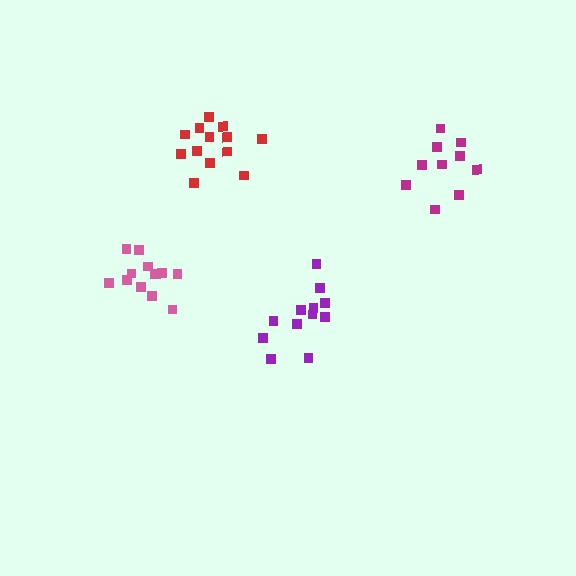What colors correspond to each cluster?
The clusters are colored: purple, red, magenta, pink.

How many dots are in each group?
Group 1: 12 dots, Group 2: 13 dots, Group 3: 10 dots, Group 4: 13 dots (48 total).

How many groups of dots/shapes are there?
There are 4 groups.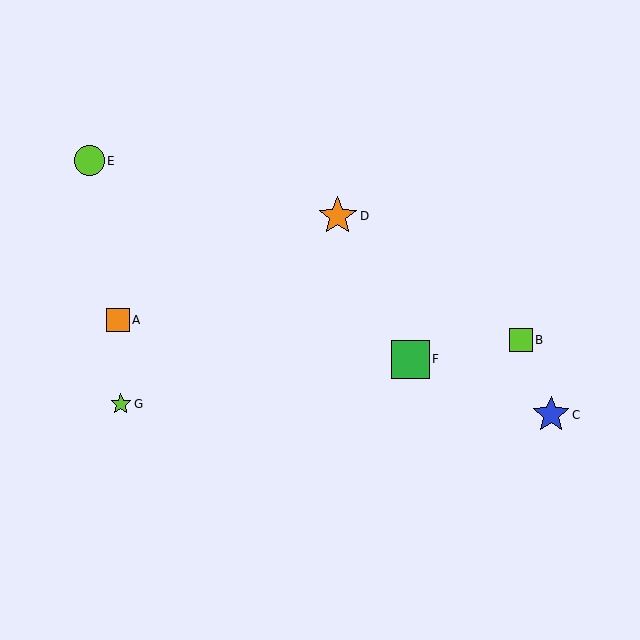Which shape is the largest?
The orange star (labeled D) is the largest.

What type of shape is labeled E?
Shape E is a lime circle.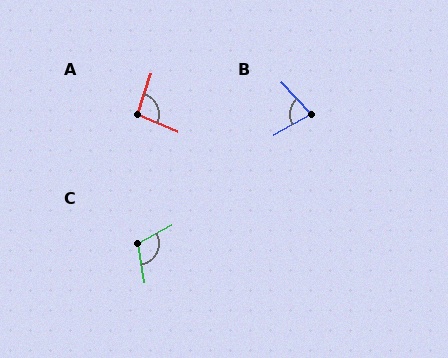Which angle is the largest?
C, at approximately 108 degrees.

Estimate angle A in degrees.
Approximately 94 degrees.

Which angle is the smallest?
B, at approximately 76 degrees.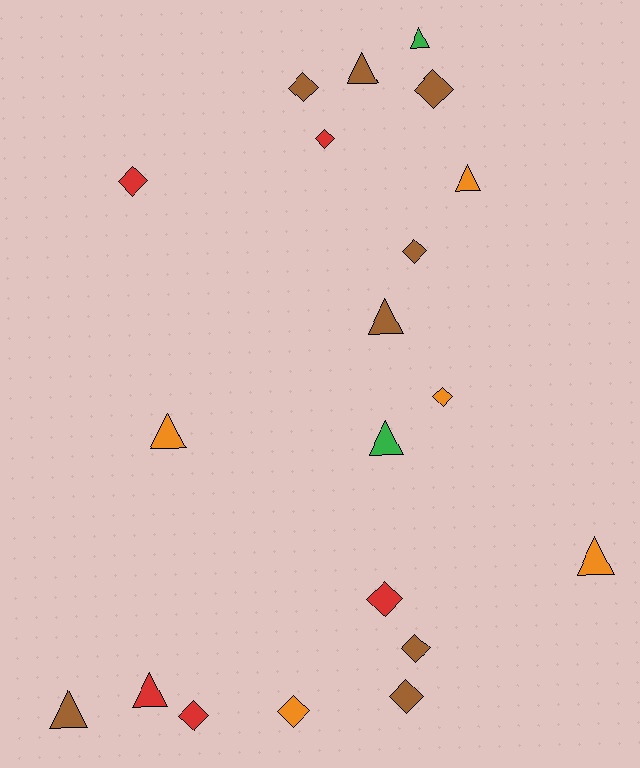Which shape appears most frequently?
Diamond, with 11 objects.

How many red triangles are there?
There is 1 red triangle.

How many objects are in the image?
There are 20 objects.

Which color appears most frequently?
Brown, with 8 objects.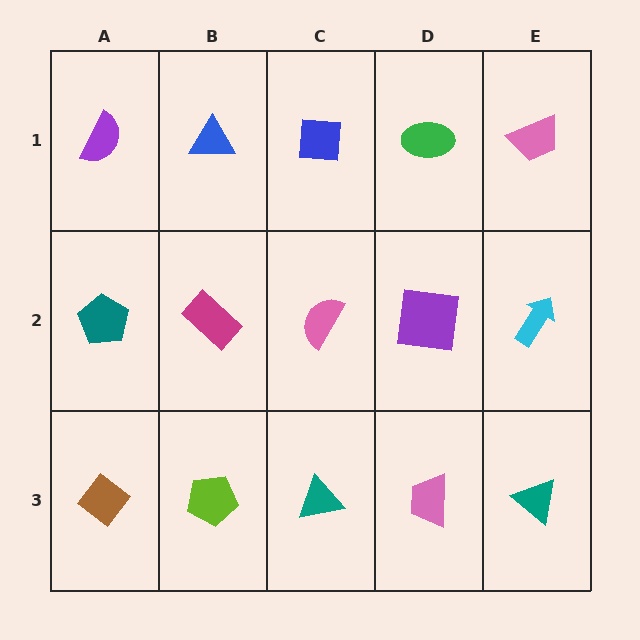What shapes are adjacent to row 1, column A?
A teal pentagon (row 2, column A), a blue triangle (row 1, column B).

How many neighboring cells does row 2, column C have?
4.